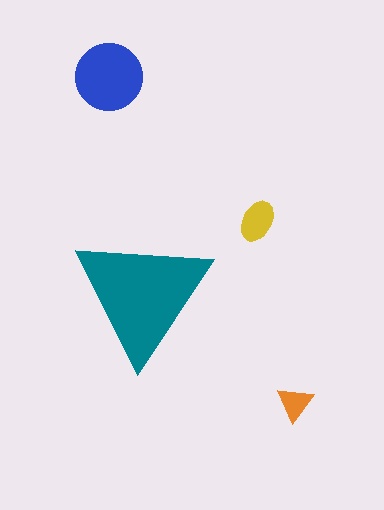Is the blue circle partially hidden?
No, the blue circle is fully visible.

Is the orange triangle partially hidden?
No, the orange triangle is fully visible.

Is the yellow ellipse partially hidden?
No, the yellow ellipse is fully visible.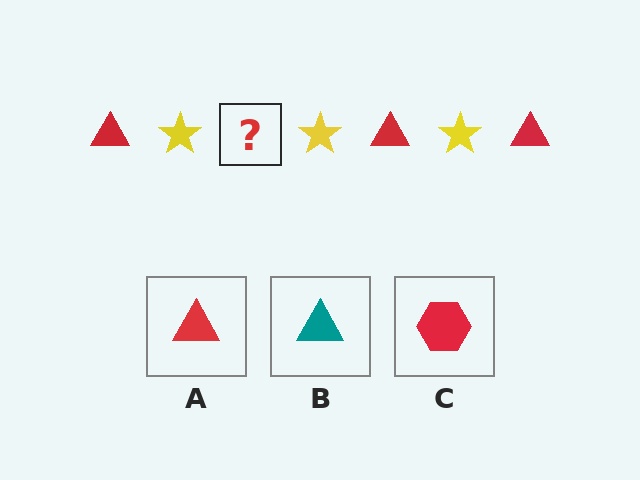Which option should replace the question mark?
Option A.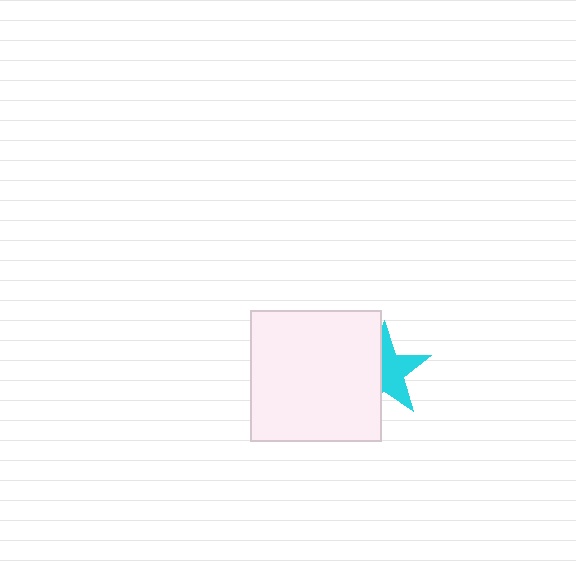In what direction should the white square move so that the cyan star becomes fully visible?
The white square should move left. That is the shortest direction to clear the overlap and leave the cyan star fully visible.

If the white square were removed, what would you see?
You would see the complete cyan star.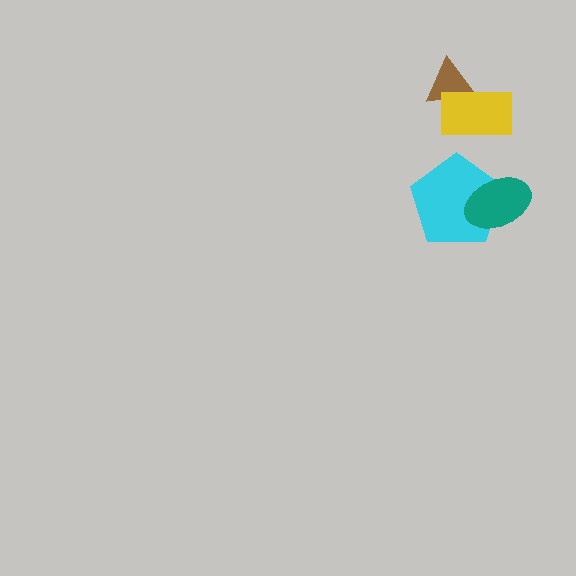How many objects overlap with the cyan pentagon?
1 object overlaps with the cyan pentagon.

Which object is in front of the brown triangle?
The yellow rectangle is in front of the brown triangle.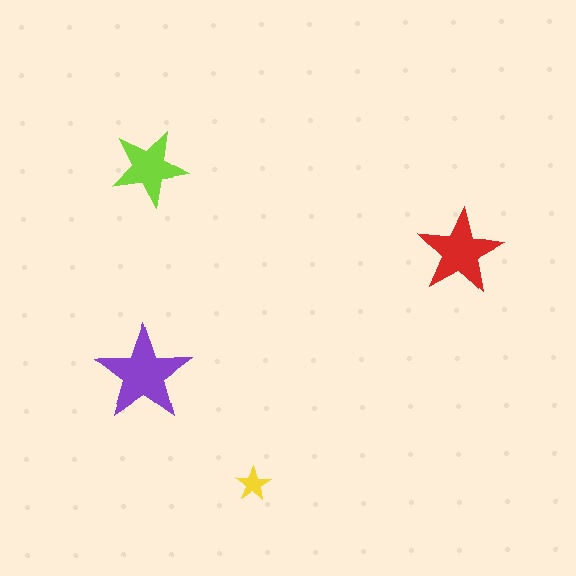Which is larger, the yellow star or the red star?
The red one.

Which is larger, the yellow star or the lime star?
The lime one.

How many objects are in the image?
There are 4 objects in the image.